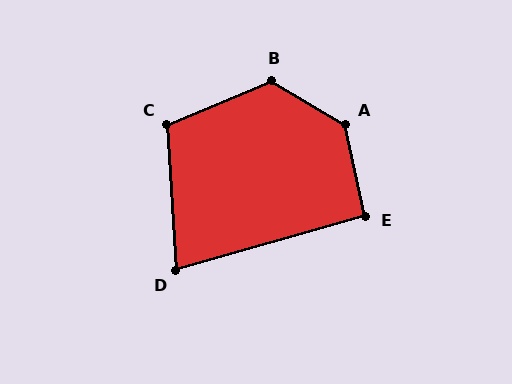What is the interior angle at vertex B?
Approximately 127 degrees (obtuse).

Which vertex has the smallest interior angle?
D, at approximately 78 degrees.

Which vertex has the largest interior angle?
A, at approximately 133 degrees.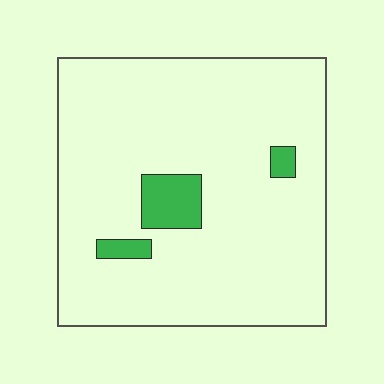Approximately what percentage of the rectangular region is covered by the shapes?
Approximately 5%.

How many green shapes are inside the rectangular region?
3.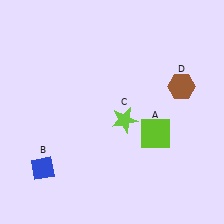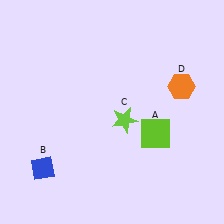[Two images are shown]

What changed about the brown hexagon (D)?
In Image 1, D is brown. In Image 2, it changed to orange.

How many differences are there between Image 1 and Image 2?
There is 1 difference between the two images.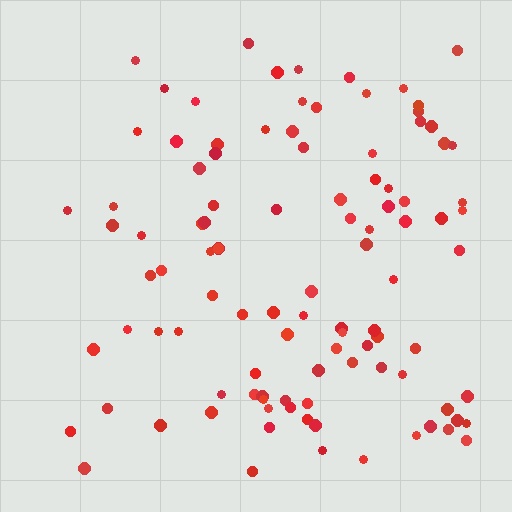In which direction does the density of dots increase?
From left to right, with the right side densest.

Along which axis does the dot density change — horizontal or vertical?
Horizontal.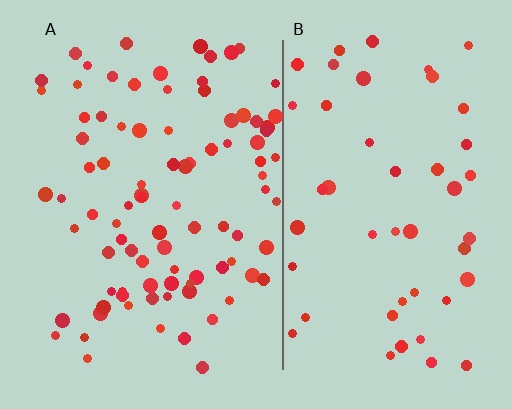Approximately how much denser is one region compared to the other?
Approximately 1.8× — region A over region B.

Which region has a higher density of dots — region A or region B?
A (the left).